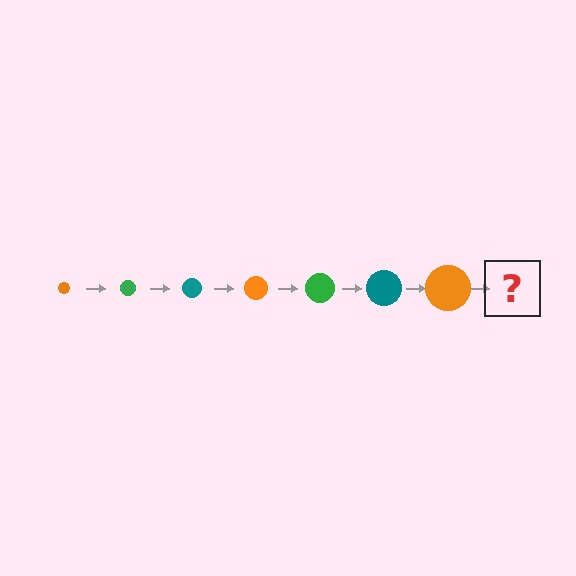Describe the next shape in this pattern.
It should be a green circle, larger than the previous one.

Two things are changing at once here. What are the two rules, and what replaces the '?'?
The two rules are that the circle grows larger each step and the color cycles through orange, green, and teal. The '?' should be a green circle, larger than the previous one.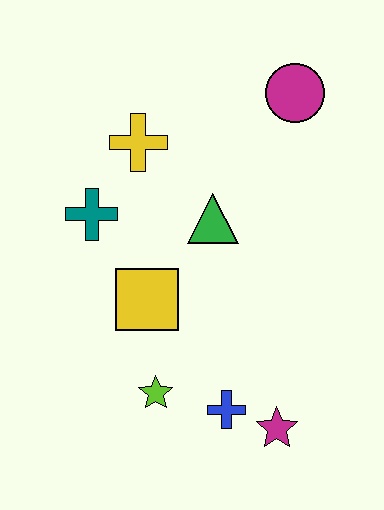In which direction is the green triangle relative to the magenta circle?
The green triangle is below the magenta circle.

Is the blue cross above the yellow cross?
No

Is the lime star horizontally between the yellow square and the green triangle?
Yes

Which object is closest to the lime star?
The blue cross is closest to the lime star.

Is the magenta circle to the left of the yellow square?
No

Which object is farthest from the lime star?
The magenta circle is farthest from the lime star.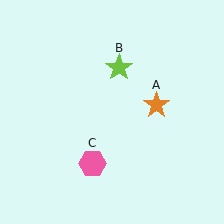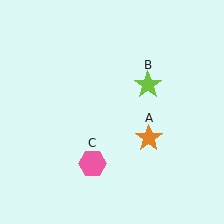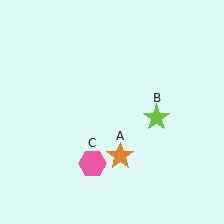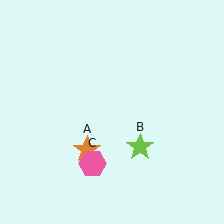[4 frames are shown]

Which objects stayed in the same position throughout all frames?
Pink hexagon (object C) remained stationary.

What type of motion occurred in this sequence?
The orange star (object A), lime star (object B) rotated clockwise around the center of the scene.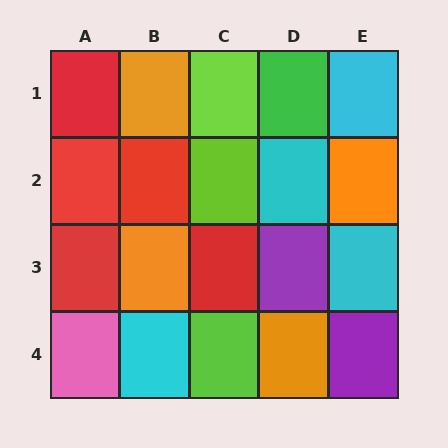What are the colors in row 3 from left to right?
Red, orange, red, purple, cyan.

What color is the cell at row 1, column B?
Orange.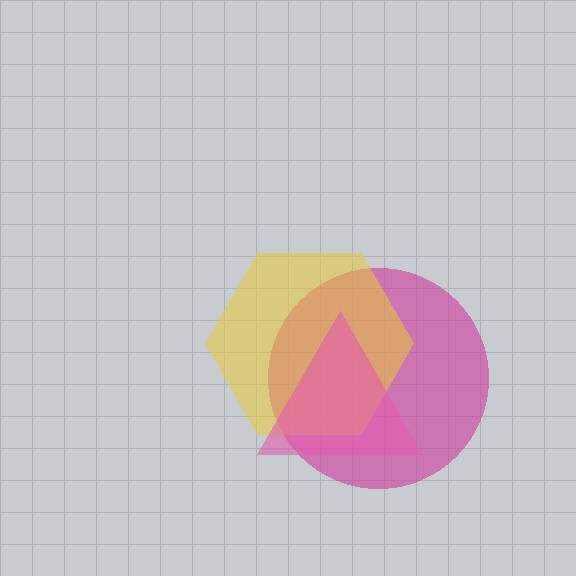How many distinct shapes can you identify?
There are 3 distinct shapes: a magenta circle, a yellow hexagon, a pink triangle.